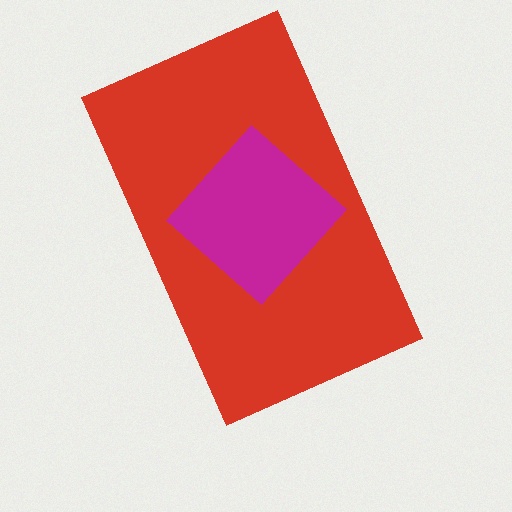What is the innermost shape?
The magenta diamond.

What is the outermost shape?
The red rectangle.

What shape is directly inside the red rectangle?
The magenta diamond.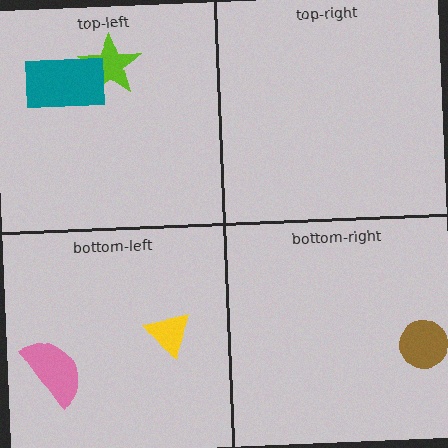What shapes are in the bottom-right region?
The brown circle.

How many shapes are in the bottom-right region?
1.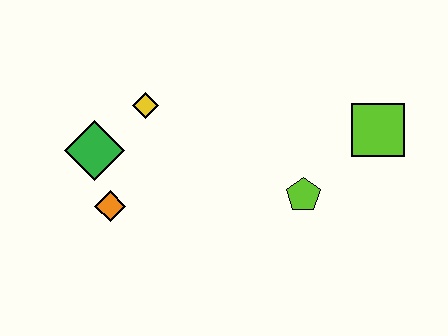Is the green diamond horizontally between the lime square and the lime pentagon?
No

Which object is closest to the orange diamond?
The green diamond is closest to the orange diamond.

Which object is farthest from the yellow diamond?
The lime square is farthest from the yellow diamond.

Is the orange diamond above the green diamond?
No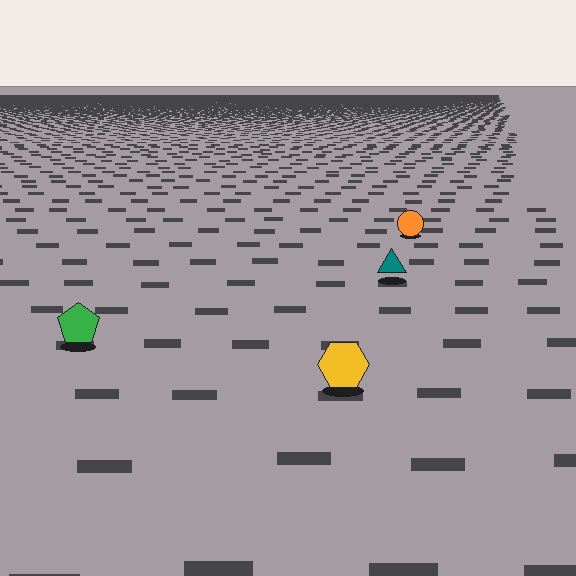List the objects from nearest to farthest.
From nearest to farthest: the yellow hexagon, the green pentagon, the teal triangle, the orange circle.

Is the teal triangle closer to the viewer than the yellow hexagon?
No. The yellow hexagon is closer — you can tell from the texture gradient: the ground texture is coarser near it.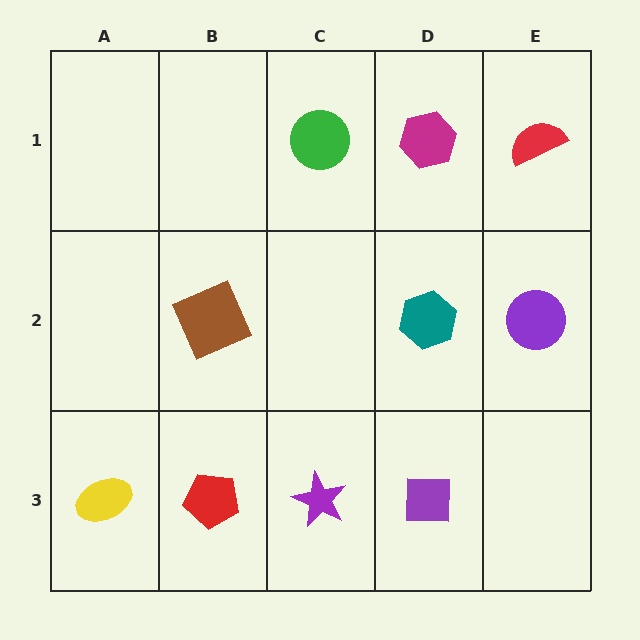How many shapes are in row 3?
4 shapes.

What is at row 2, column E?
A purple circle.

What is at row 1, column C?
A green circle.